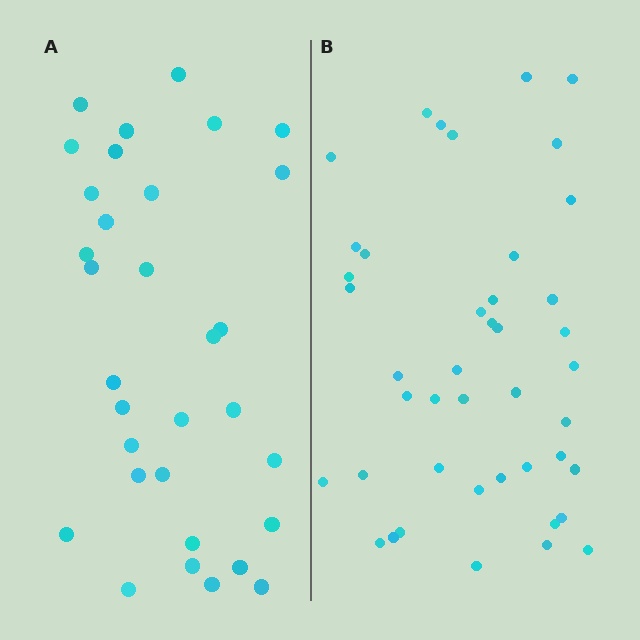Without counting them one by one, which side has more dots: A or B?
Region B (the right region) has more dots.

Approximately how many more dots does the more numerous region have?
Region B has roughly 12 or so more dots than region A.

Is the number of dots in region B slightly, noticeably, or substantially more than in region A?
Region B has noticeably more, but not dramatically so. The ratio is roughly 1.3 to 1.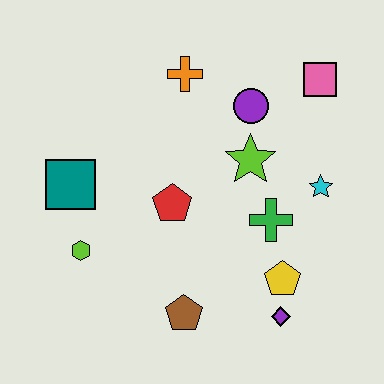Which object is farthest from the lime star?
The lime hexagon is farthest from the lime star.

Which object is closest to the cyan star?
The green cross is closest to the cyan star.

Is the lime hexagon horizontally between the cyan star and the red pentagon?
No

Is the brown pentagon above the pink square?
No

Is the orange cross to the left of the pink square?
Yes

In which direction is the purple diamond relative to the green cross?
The purple diamond is below the green cross.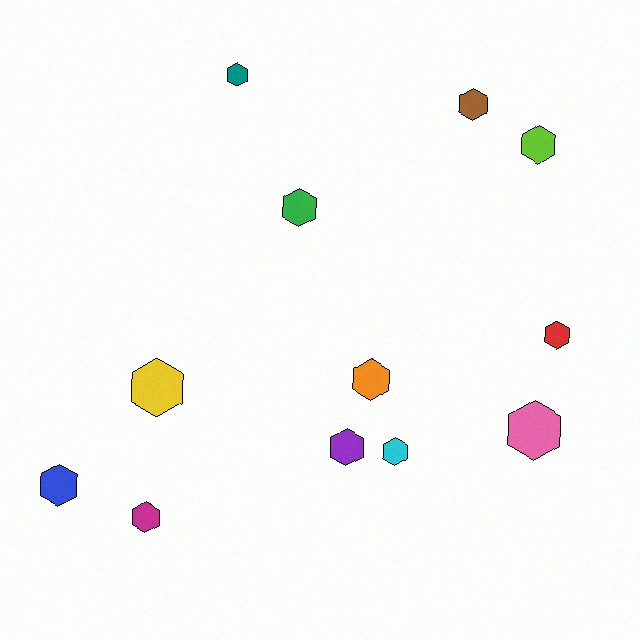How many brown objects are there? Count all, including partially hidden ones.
There is 1 brown object.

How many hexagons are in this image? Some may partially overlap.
There are 12 hexagons.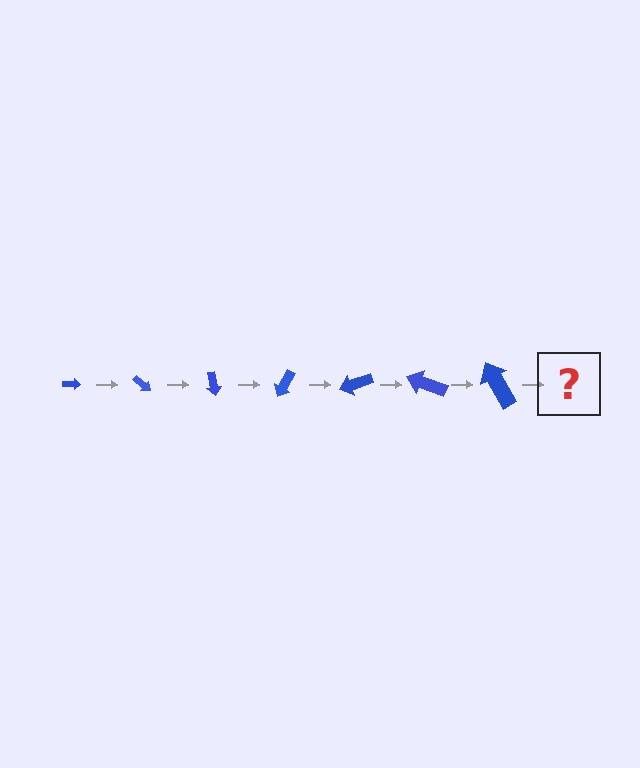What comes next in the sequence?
The next element should be an arrow, larger than the previous one and rotated 280 degrees from the start.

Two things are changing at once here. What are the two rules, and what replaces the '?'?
The two rules are that the arrow grows larger each step and it rotates 40 degrees each step. The '?' should be an arrow, larger than the previous one and rotated 280 degrees from the start.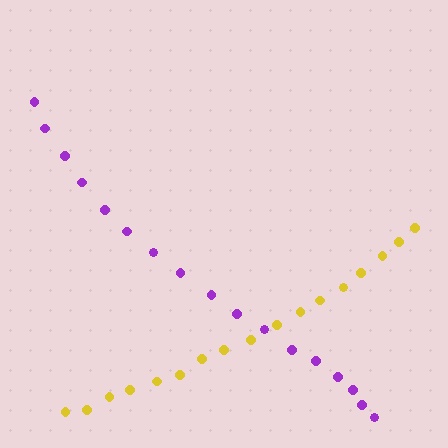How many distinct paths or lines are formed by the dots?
There are 2 distinct paths.